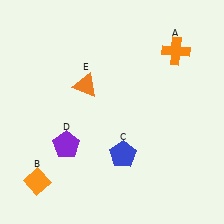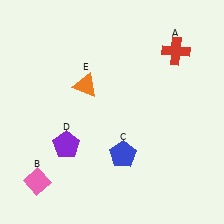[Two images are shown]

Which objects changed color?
A changed from orange to red. B changed from orange to pink.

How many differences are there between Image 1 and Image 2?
There are 2 differences between the two images.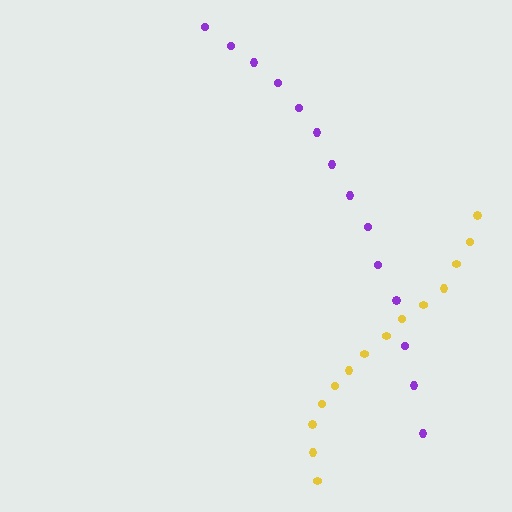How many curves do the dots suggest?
There are 2 distinct paths.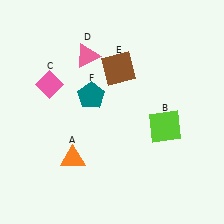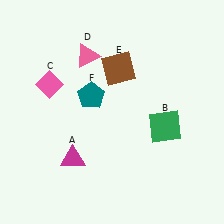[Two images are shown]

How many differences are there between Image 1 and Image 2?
There are 2 differences between the two images.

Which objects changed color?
A changed from orange to magenta. B changed from lime to green.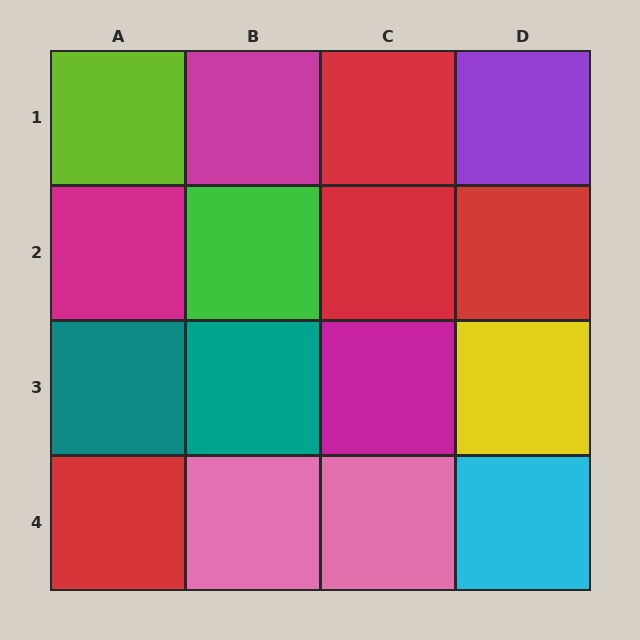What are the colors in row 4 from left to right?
Red, pink, pink, cyan.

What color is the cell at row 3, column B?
Teal.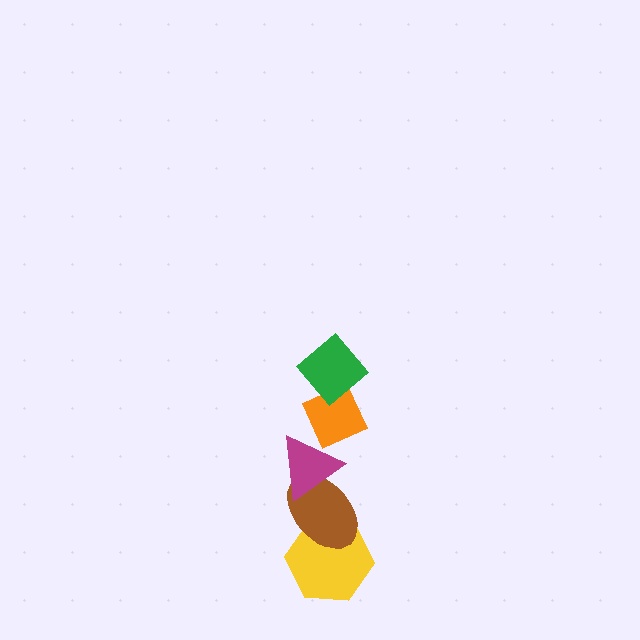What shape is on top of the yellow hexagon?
The brown ellipse is on top of the yellow hexagon.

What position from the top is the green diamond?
The green diamond is 1st from the top.